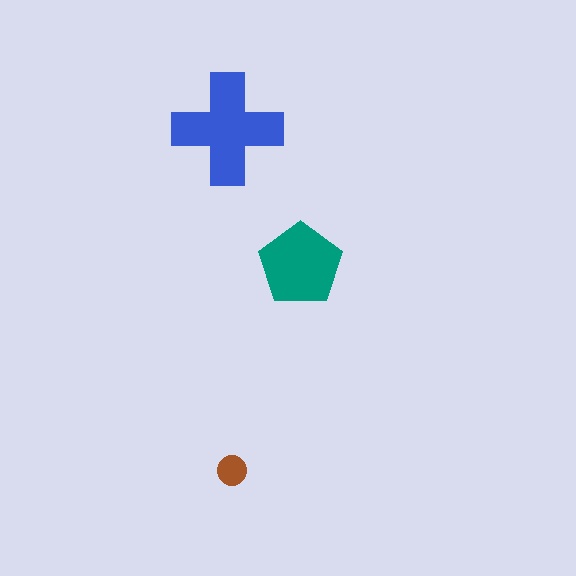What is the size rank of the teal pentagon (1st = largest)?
2nd.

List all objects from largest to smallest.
The blue cross, the teal pentagon, the brown circle.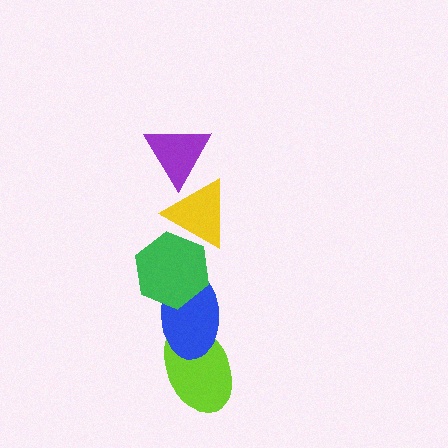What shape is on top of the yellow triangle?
The purple triangle is on top of the yellow triangle.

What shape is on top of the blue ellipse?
The green hexagon is on top of the blue ellipse.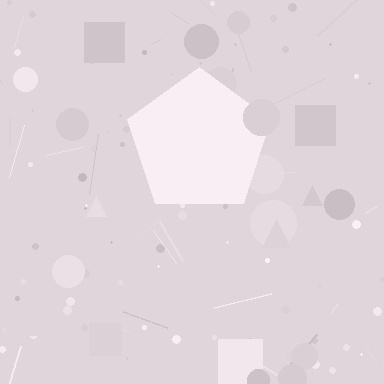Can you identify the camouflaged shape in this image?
The camouflaged shape is a pentagon.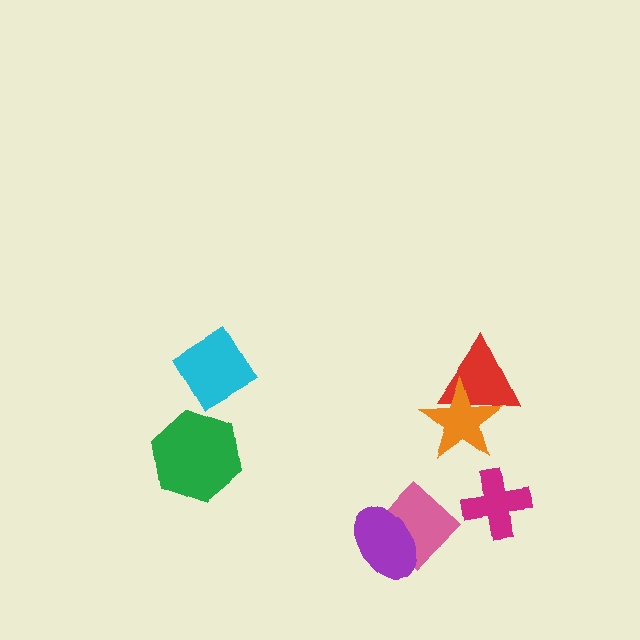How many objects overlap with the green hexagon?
0 objects overlap with the green hexagon.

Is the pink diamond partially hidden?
Yes, it is partially covered by another shape.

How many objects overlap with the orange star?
1 object overlaps with the orange star.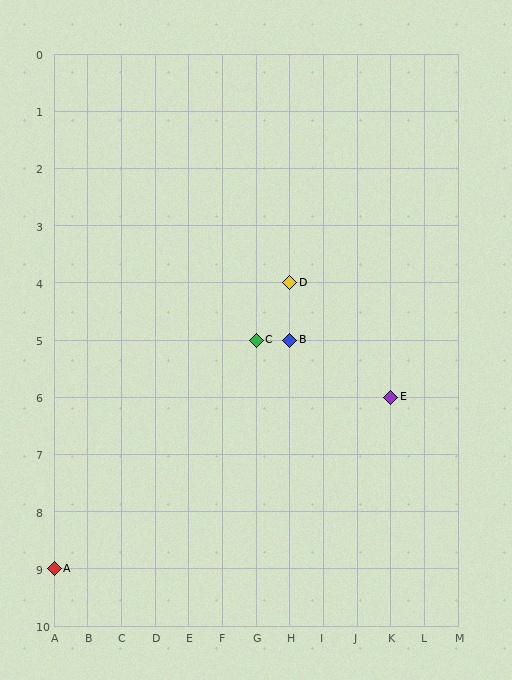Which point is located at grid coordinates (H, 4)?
Point D is at (H, 4).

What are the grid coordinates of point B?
Point B is at grid coordinates (H, 5).